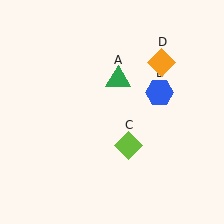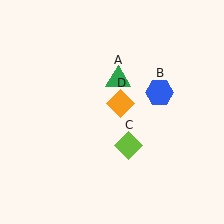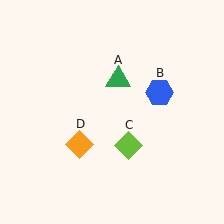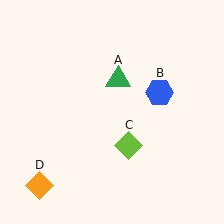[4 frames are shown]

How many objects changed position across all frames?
1 object changed position: orange diamond (object D).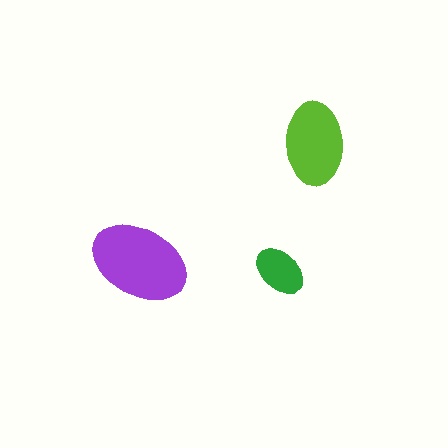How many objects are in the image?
There are 3 objects in the image.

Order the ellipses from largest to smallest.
the purple one, the lime one, the green one.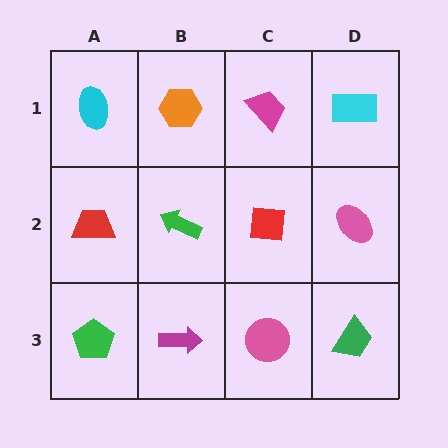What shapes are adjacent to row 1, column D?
A pink ellipse (row 2, column D), a magenta trapezoid (row 1, column C).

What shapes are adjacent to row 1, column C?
A red square (row 2, column C), an orange hexagon (row 1, column B), a cyan rectangle (row 1, column D).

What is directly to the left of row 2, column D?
A red square.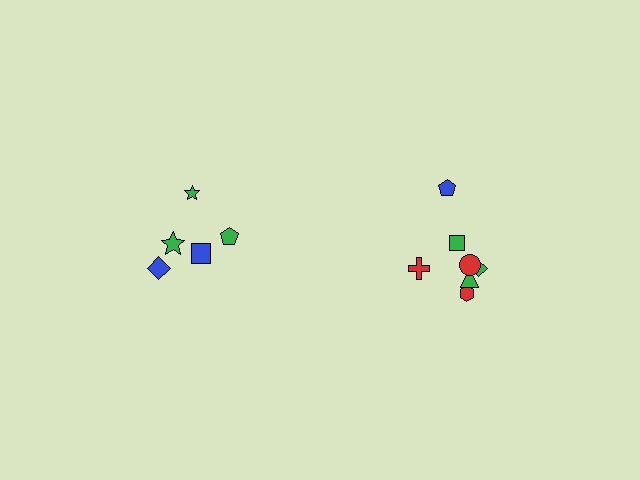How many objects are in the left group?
There are 5 objects.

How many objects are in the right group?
There are 7 objects.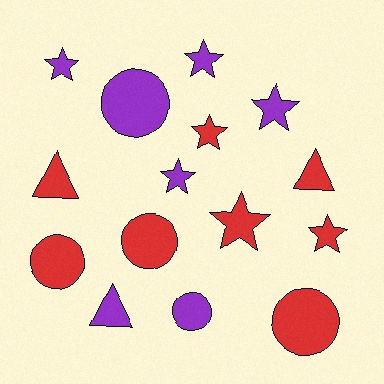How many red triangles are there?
There are 2 red triangles.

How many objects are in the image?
There are 15 objects.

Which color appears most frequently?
Red, with 8 objects.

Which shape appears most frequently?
Star, with 7 objects.